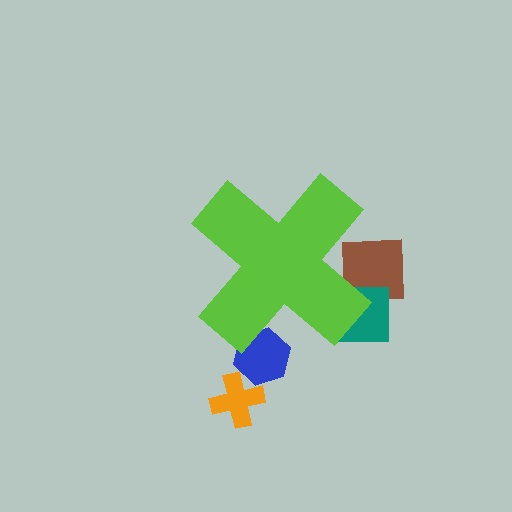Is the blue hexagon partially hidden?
Yes, the blue hexagon is partially hidden behind the lime cross.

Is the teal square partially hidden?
Yes, the teal square is partially hidden behind the lime cross.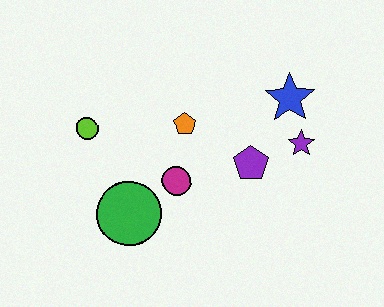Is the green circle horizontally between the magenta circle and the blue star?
No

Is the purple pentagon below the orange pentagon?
Yes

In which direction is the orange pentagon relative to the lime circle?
The orange pentagon is to the right of the lime circle.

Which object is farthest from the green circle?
The blue star is farthest from the green circle.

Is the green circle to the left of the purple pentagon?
Yes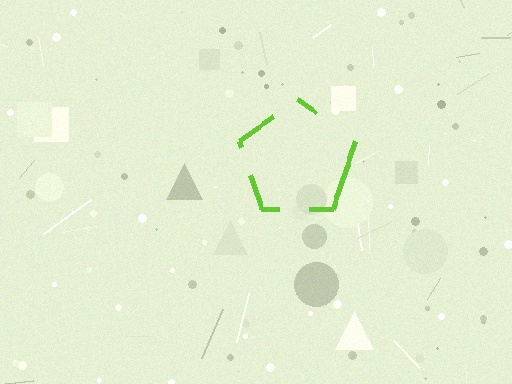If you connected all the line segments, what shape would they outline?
They would outline a pentagon.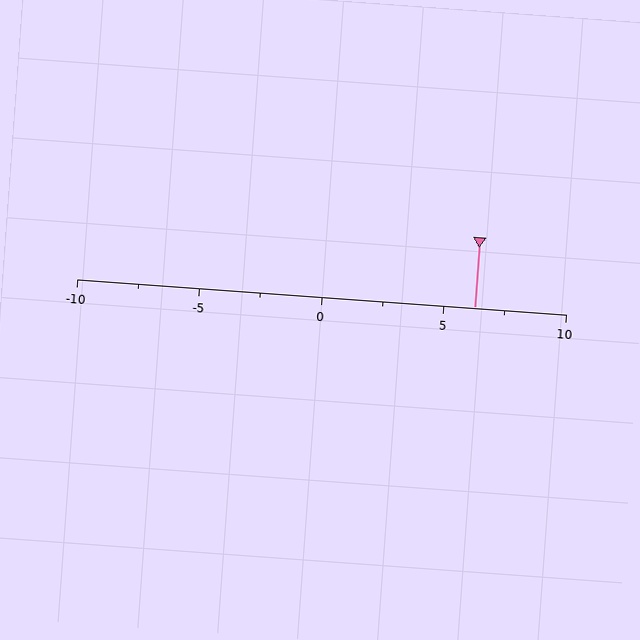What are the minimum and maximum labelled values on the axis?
The axis runs from -10 to 10.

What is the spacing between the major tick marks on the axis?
The major ticks are spaced 5 apart.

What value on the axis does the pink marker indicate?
The marker indicates approximately 6.2.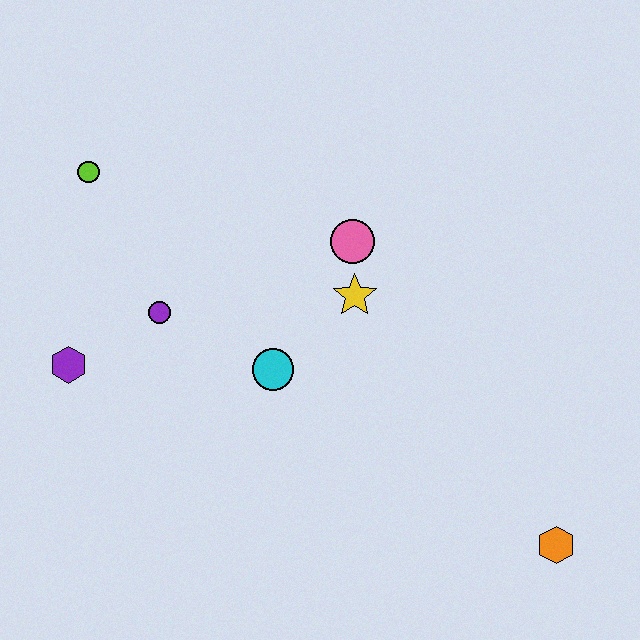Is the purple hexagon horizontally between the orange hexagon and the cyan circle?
No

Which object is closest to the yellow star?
The pink circle is closest to the yellow star.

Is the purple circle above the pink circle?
No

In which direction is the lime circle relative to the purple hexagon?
The lime circle is above the purple hexagon.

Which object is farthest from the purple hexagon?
The orange hexagon is farthest from the purple hexagon.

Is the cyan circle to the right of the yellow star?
No